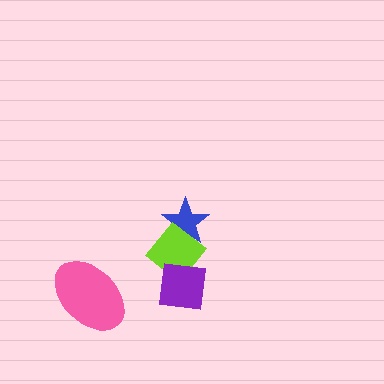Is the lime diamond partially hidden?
Yes, it is partially covered by another shape.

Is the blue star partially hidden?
Yes, it is partially covered by another shape.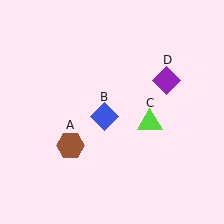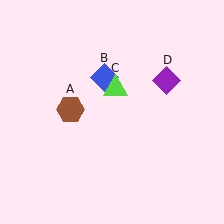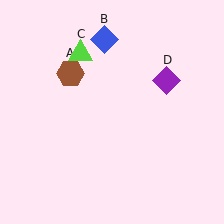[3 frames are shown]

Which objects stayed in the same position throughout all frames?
Purple diamond (object D) remained stationary.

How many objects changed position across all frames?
3 objects changed position: brown hexagon (object A), blue diamond (object B), lime triangle (object C).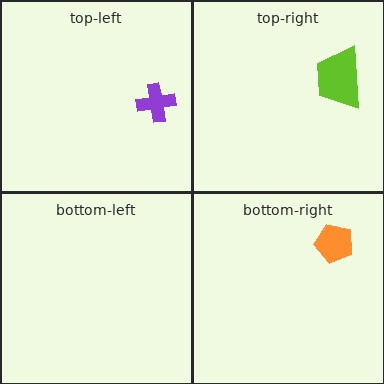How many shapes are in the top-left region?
1.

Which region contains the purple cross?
The top-left region.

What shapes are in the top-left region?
The purple cross.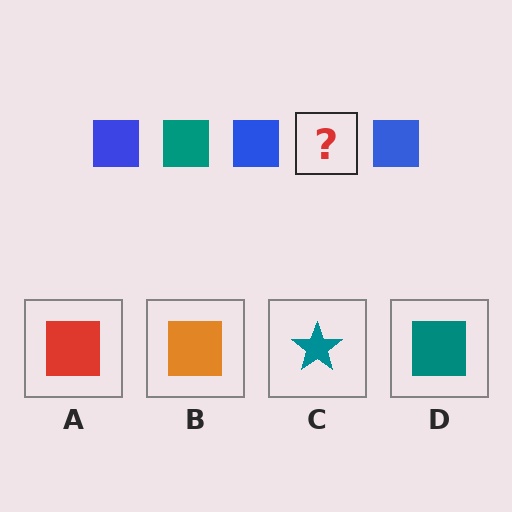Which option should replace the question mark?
Option D.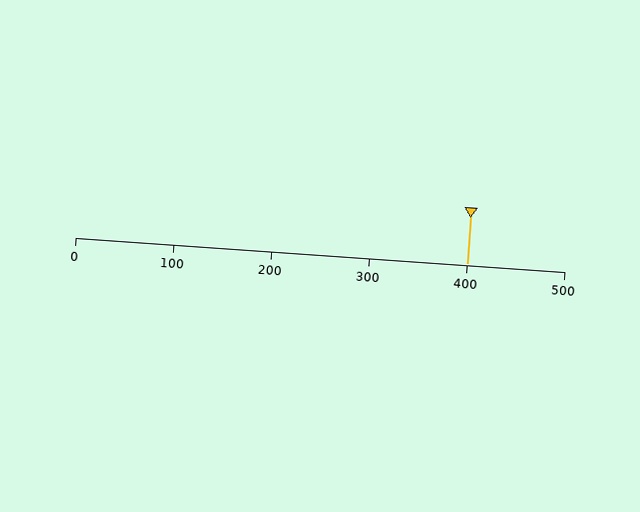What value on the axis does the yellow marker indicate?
The marker indicates approximately 400.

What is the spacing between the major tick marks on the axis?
The major ticks are spaced 100 apart.